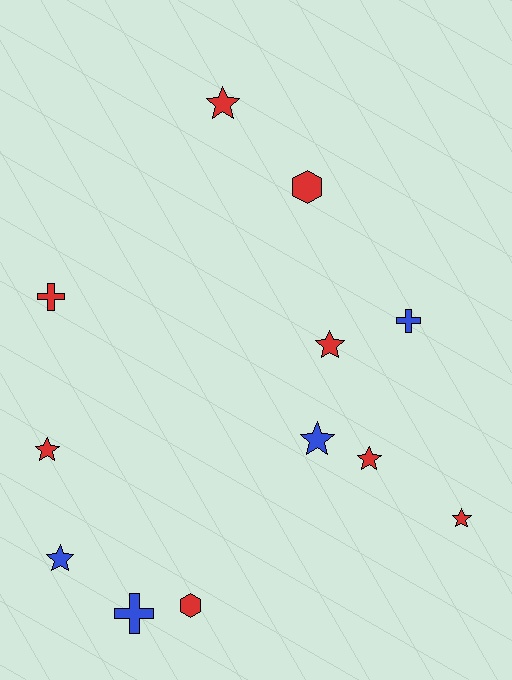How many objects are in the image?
There are 12 objects.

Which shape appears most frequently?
Star, with 7 objects.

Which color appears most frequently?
Red, with 8 objects.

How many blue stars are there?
There are 2 blue stars.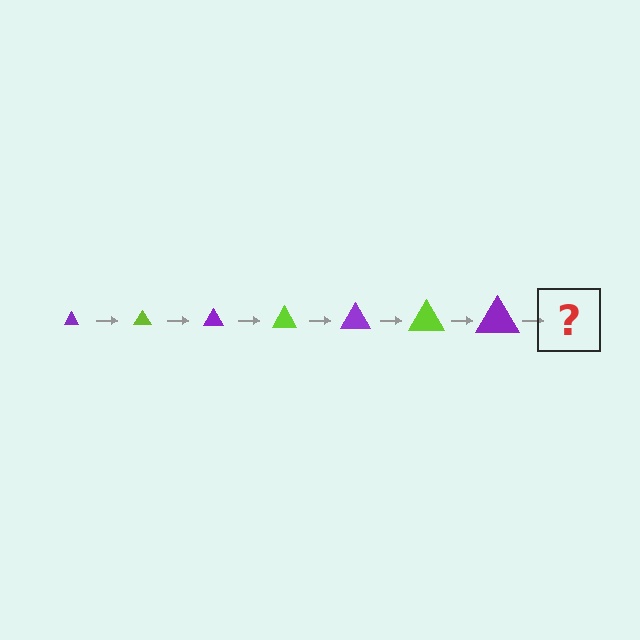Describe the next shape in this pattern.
It should be a lime triangle, larger than the previous one.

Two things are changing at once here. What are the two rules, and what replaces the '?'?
The two rules are that the triangle grows larger each step and the color cycles through purple and lime. The '?' should be a lime triangle, larger than the previous one.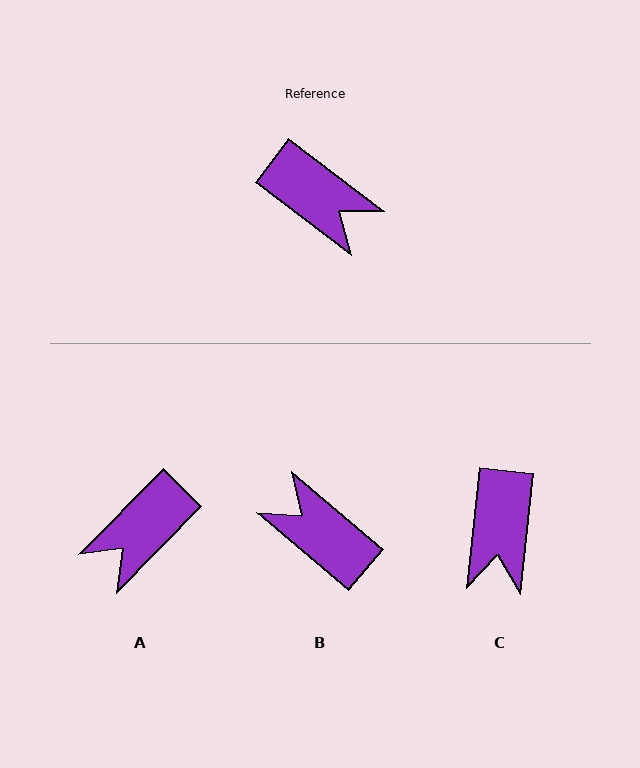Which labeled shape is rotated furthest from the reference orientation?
B, about 177 degrees away.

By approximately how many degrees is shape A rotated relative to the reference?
Approximately 97 degrees clockwise.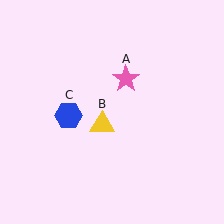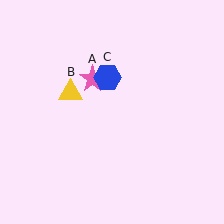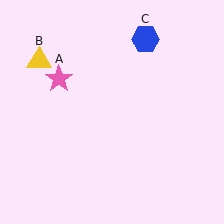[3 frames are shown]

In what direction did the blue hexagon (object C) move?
The blue hexagon (object C) moved up and to the right.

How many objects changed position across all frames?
3 objects changed position: pink star (object A), yellow triangle (object B), blue hexagon (object C).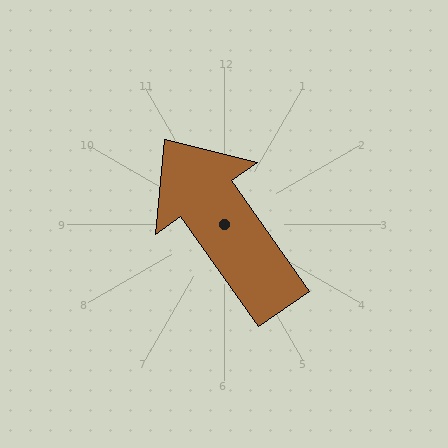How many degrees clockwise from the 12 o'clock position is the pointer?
Approximately 325 degrees.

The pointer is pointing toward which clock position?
Roughly 11 o'clock.